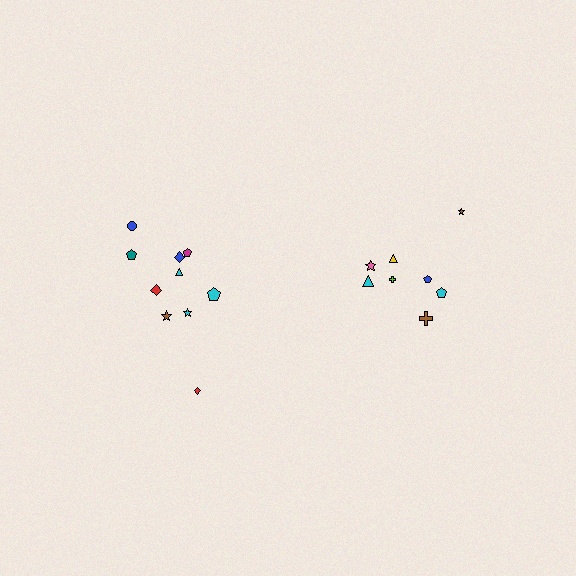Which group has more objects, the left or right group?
The left group.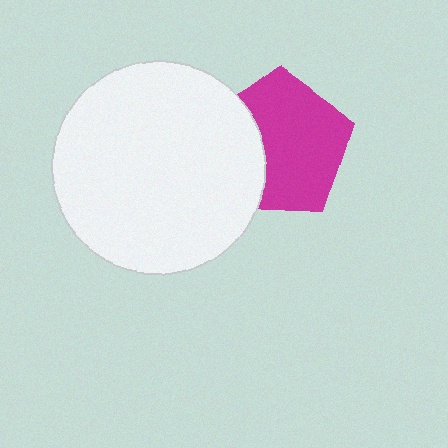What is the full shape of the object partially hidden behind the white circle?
The partially hidden object is a magenta pentagon.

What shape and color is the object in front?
The object in front is a white circle.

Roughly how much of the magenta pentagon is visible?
Most of it is visible (roughly 68%).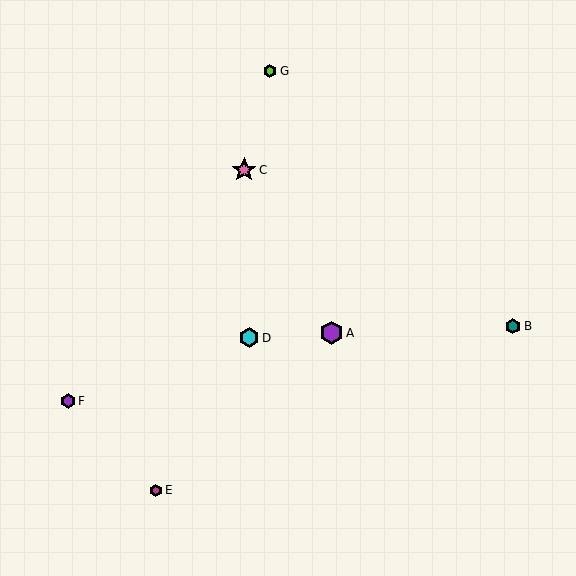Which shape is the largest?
The pink star (labeled C) is the largest.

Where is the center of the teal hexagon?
The center of the teal hexagon is at (513, 326).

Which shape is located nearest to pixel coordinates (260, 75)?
The lime hexagon (labeled G) at (270, 71) is nearest to that location.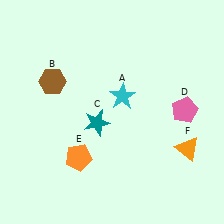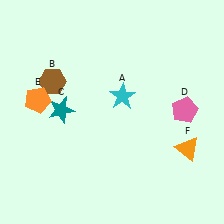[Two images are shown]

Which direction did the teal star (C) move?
The teal star (C) moved left.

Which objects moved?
The objects that moved are: the teal star (C), the orange pentagon (E).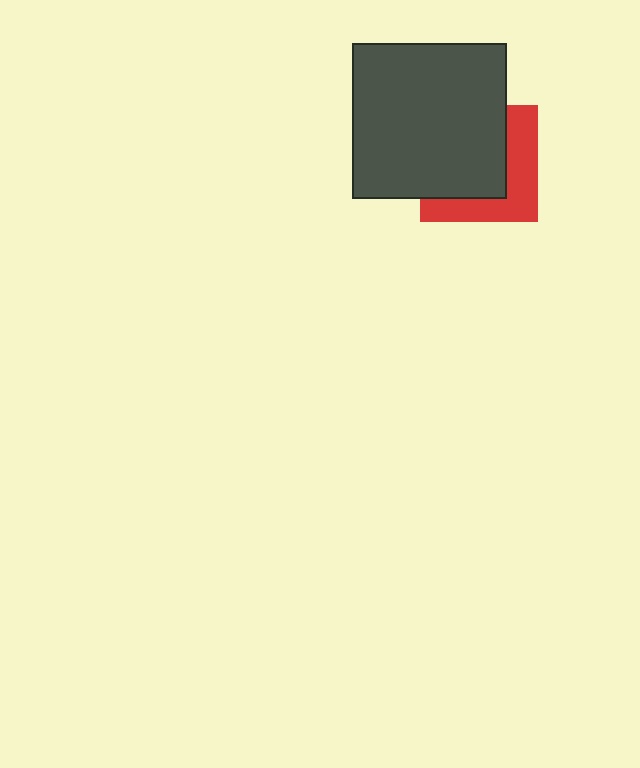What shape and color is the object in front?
The object in front is a dark gray square.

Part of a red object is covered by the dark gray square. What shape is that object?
It is a square.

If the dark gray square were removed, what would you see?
You would see the complete red square.